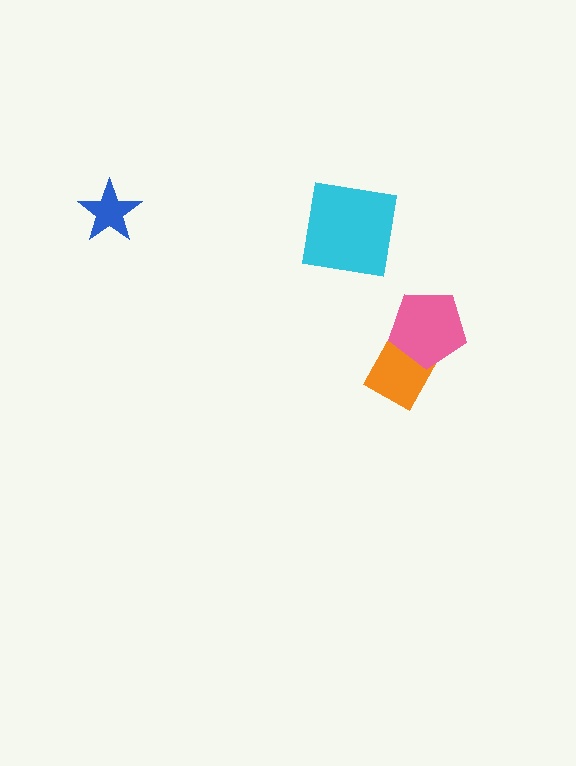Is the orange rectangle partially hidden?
Yes, it is partially covered by another shape.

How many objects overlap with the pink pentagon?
1 object overlaps with the pink pentagon.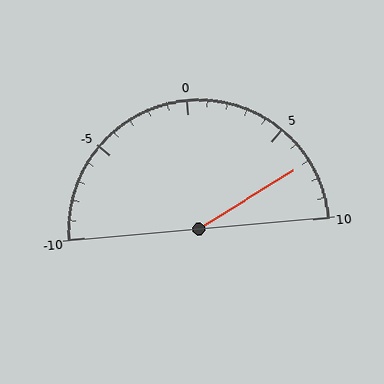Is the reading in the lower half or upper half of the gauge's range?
The reading is in the upper half of the range (-10 to 10).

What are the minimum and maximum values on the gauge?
The gauge ranges from -10 to 10.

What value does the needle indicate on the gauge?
The needle indicates approximately 7.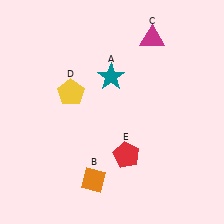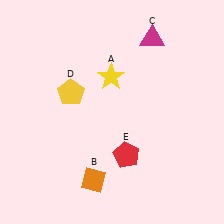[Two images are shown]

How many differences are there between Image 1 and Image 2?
There is 1 difference between the two images.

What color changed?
The star (A) changed from teal in Image 1 to yellow in Image 2.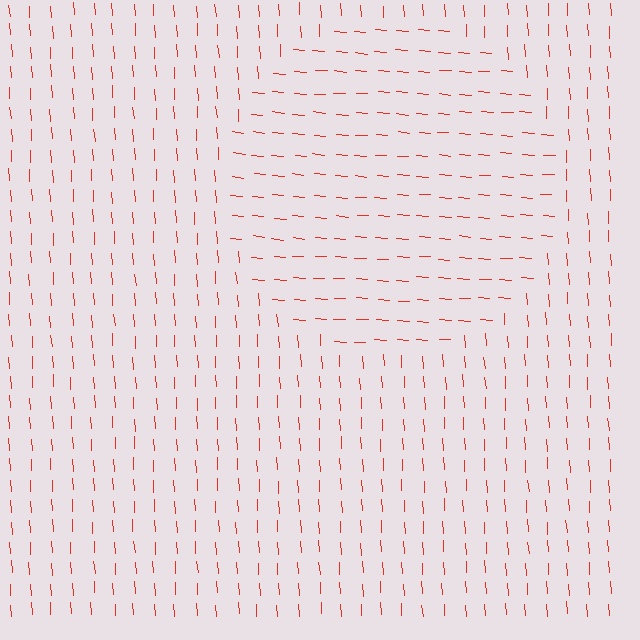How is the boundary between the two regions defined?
The boundary is defined purely by a change in line orientation (approximately 82 degrees difference). All lines are the same color and thickness.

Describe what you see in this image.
The image is filled with small red line segments. A circle region in the image has lines oriented differently from the surrounding lines, creating a visible texture boundary.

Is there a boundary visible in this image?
Yes, there is a texture boundary formed by a change in line orientation.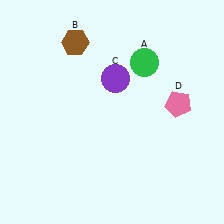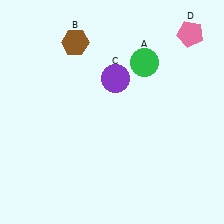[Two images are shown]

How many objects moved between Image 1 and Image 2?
1 object moved between the two images.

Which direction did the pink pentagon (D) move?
The pink pentagon (D) moved up.